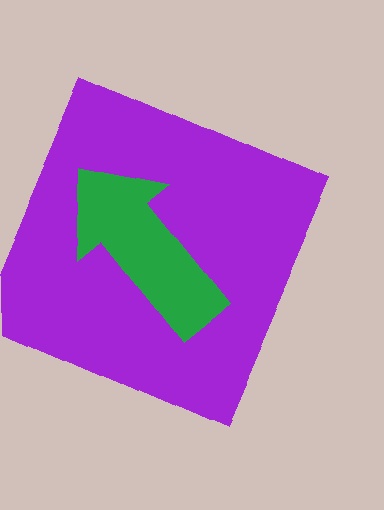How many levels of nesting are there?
2.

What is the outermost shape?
The purple square.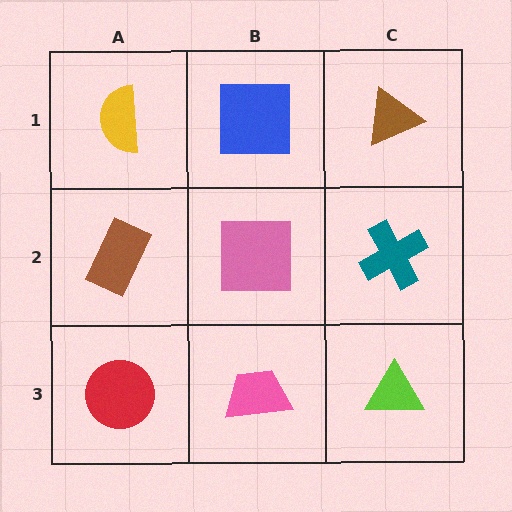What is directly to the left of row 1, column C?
A blue square.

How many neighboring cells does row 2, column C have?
3.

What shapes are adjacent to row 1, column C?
A teal cross (row 2, column C), a blue square (row 1, column B).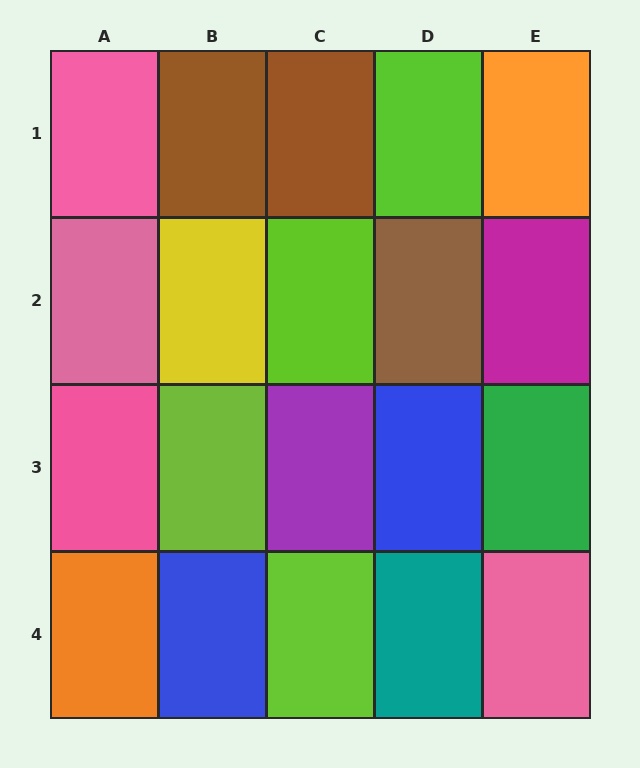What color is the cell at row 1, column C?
Brown.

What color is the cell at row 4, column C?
Lime.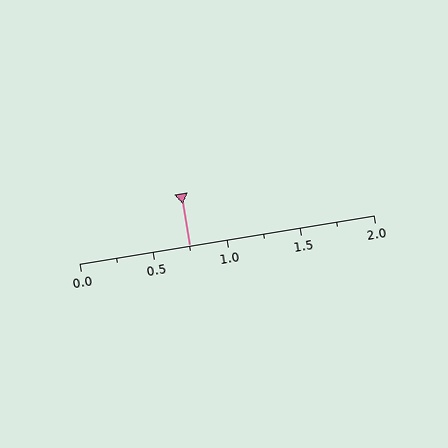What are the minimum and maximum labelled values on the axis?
The axis runs from 0.0 to 2.0.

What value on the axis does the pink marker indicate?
The marker indicates approximately 0.75.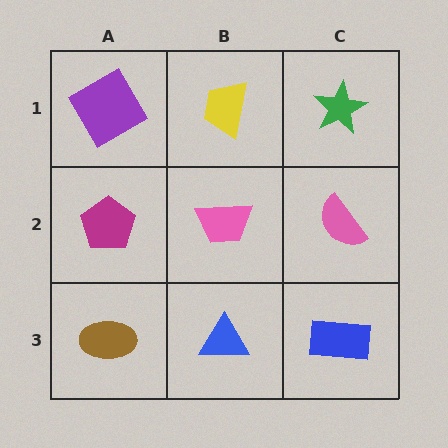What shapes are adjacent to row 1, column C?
A pink semicircle (row 2, column C), a yellow trapezoid (row 1, column B).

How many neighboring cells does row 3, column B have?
3.